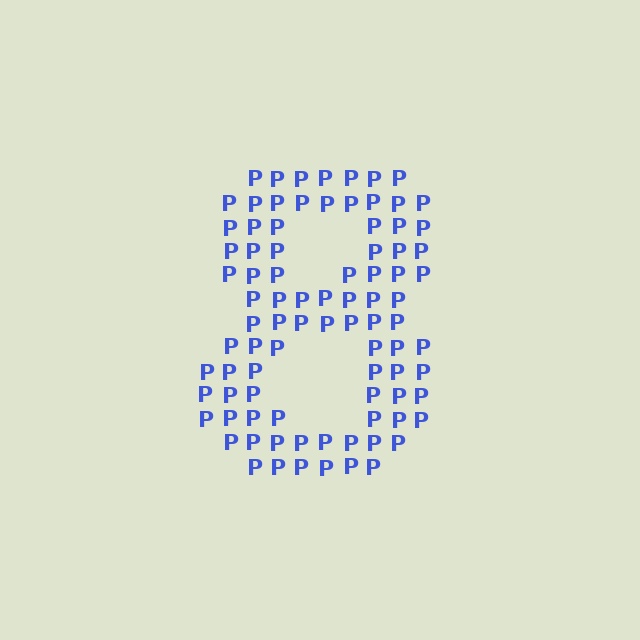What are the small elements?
The small elements are letter P's.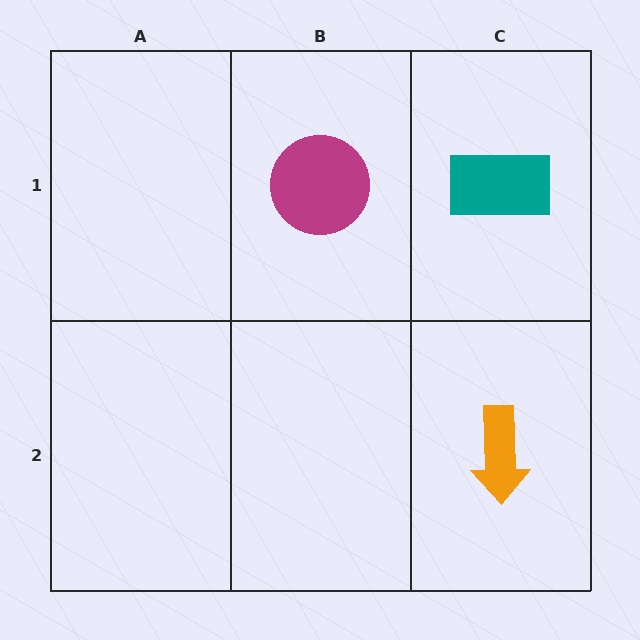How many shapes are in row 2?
1 shape.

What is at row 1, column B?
A magenta circle.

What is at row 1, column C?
A teal rectangle.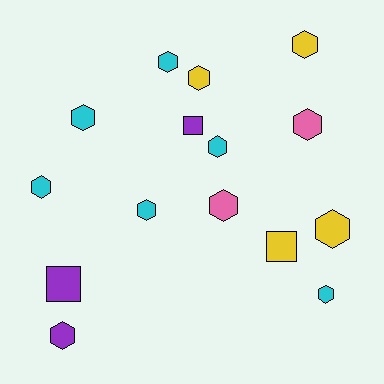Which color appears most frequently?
Cyan, with 6 objects.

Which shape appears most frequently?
Hexagon, with 12 objects.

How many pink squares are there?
There are no pink squares.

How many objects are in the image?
There are 15 objects.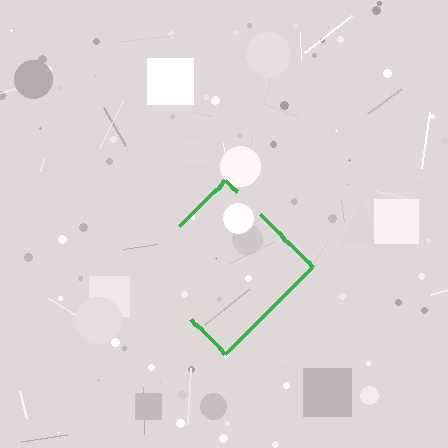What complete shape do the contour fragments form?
The contour fragments form a diamond.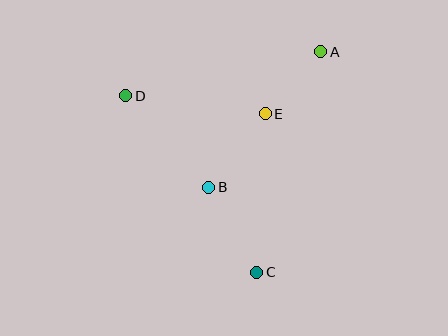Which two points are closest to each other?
Points A and E are closest to each other.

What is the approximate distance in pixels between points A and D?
The distance between A and D is approximately 200 pixels.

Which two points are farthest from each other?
Points A and C are farthest from each other.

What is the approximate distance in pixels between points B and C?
The distance between B and C is approximately 97 pixels.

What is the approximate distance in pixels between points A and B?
The distance between A and B is approximately 176 pixels.